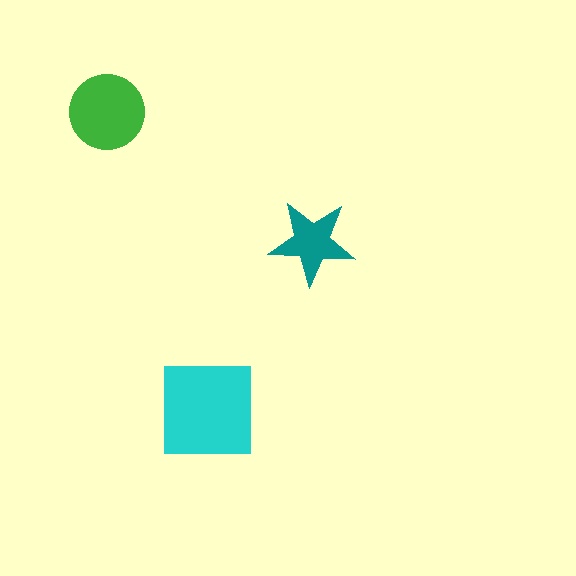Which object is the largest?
The cyan square.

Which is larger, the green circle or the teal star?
The green circle.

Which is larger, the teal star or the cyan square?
The cyan square.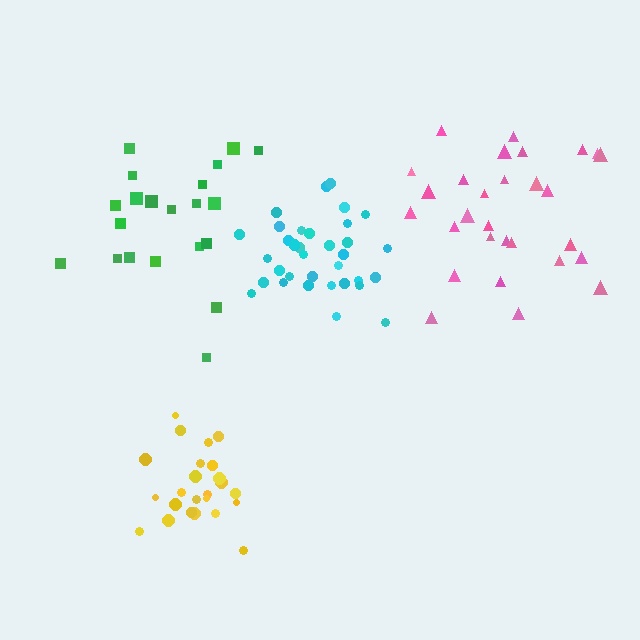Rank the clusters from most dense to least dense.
yellow, cyan, pink, green.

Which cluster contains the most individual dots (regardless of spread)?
Cyan (35).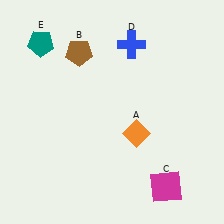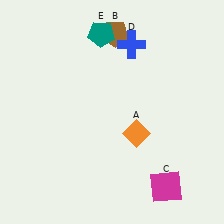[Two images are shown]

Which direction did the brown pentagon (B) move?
The brown pentagon (B) moved right.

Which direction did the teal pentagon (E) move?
The teal pentagon (E) moved right.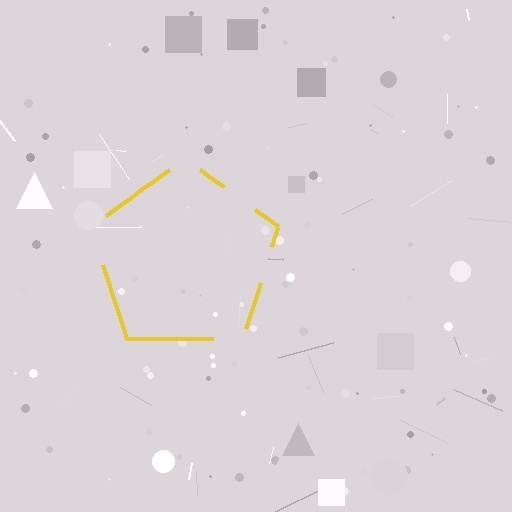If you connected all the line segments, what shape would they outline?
They would outline a pentagon.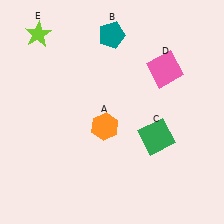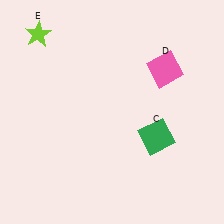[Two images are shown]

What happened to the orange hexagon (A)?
The orange hexagon (A) was removed in Image 2. It was in the bottom-left area of Image 1.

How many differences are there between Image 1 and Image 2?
There are 2 differences between the two images.